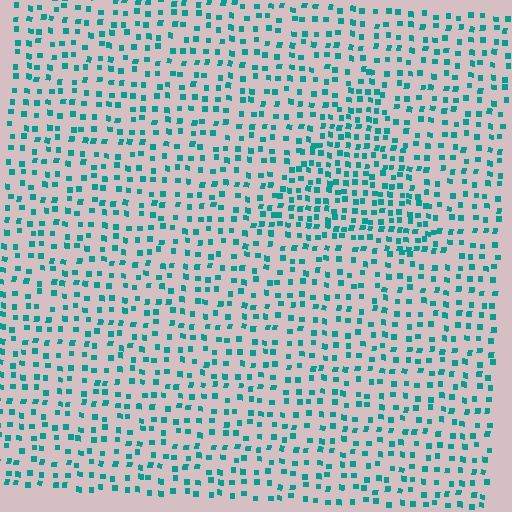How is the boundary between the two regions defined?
The boundary is defined by a change in element density (approximately 1.7x ratio). All elements are the same color, size, and shape.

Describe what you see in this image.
The image contains small teal elements arranged at two different densities. A triangle-shaped region is visible where the elements are more densely packed than the surrounding area.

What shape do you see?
I see a triangle.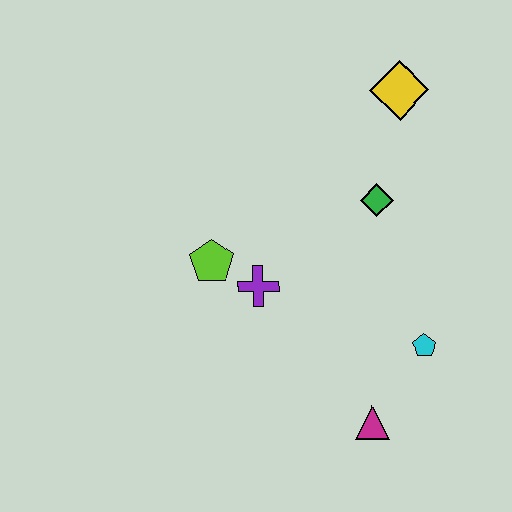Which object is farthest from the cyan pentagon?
The yellow diamond is farthest from the cyan pentagon.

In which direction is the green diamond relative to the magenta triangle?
The green diamond is above the magenta triangle.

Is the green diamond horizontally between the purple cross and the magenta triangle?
No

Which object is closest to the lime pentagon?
The purple cross is closest to the lime pentagon.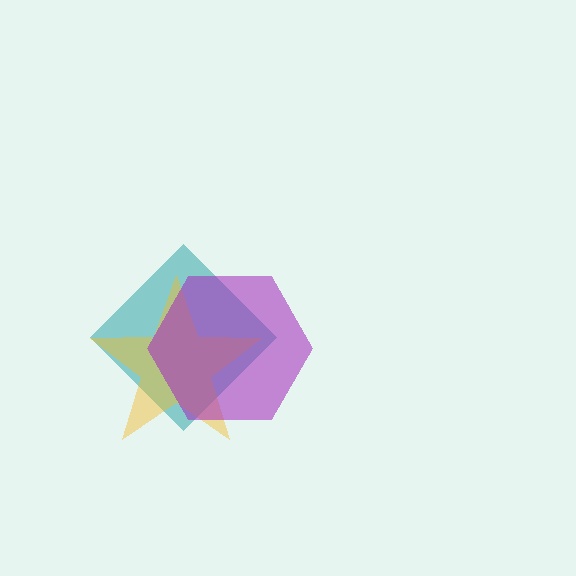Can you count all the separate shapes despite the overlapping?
Yes, there are 3 separate shapes.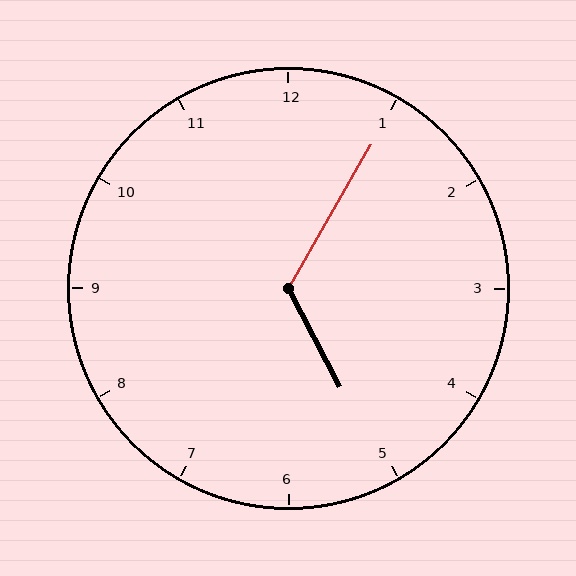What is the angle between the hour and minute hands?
Approximately 122 degrees.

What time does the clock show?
5:05.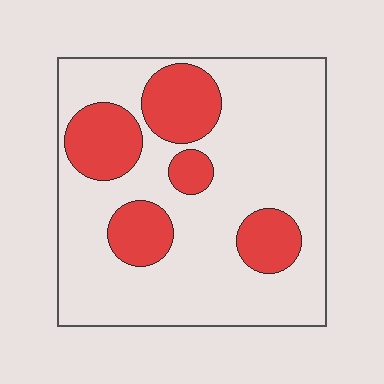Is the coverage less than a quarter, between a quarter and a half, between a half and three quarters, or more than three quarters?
Between a quarter and a half.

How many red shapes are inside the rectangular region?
5.